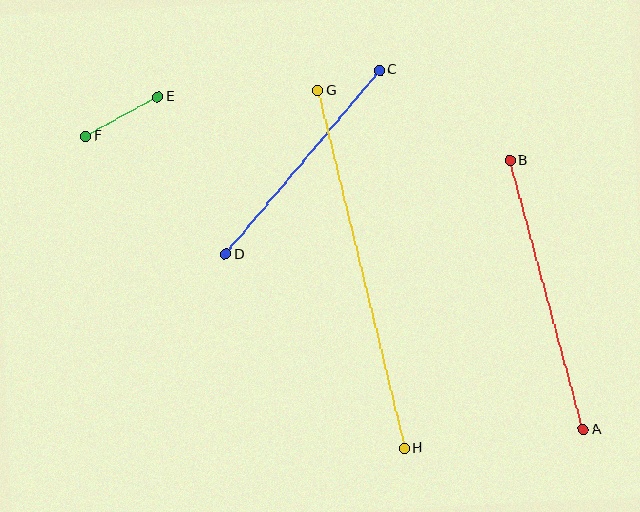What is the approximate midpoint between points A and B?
The midpoint is at approximately (547, 295) pixels.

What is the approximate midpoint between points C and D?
The midpoint is at approximately (302, 162) pixels.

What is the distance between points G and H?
The distance is approximately 368 pixels.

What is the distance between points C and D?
The distance is approximately 240 pixels.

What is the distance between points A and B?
The distance is approximately 279 pixels.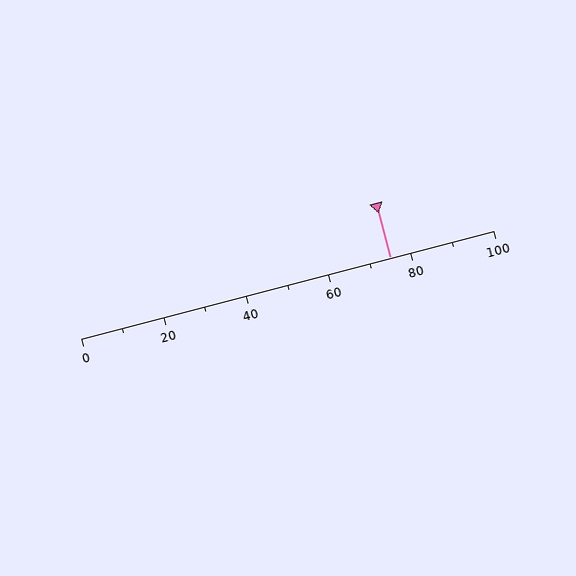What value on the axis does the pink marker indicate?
The marker indicates approximately 75.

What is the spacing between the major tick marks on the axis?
The major ticks are spaced 20 apart.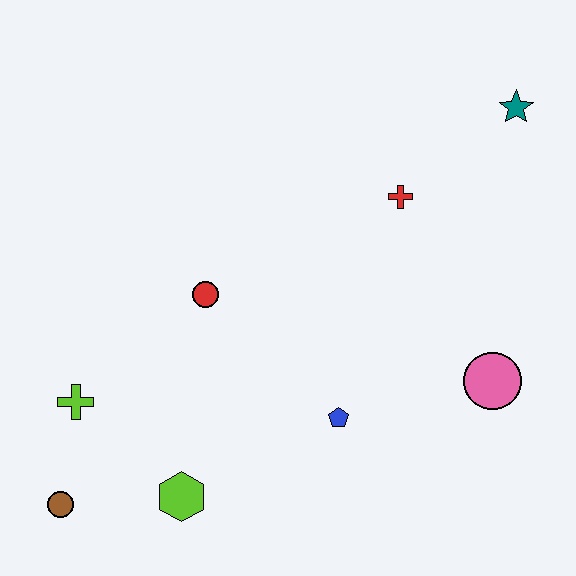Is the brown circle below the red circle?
Yes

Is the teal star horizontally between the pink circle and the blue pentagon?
No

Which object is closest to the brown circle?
The lime cross is closest to the brown circle.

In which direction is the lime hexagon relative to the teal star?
The lime hexagon is below the teal star.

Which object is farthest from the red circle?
The teal star is farthest from the red circle.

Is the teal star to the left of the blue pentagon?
No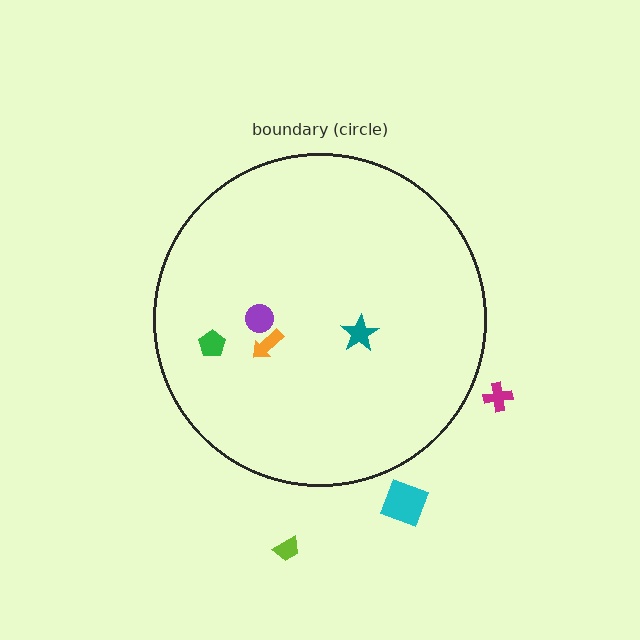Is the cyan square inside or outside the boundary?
Outside.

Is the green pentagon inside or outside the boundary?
Inside.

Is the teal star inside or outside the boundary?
Inside.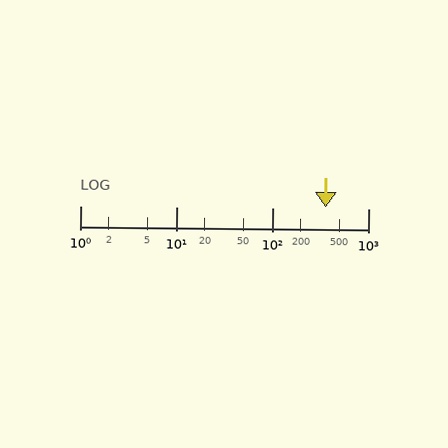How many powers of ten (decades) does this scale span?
The scale spans 3 decades, from 1 to 1000.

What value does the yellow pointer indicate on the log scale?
The pointer indicates approximately 360.